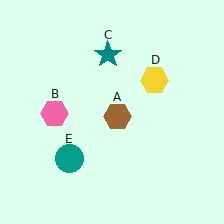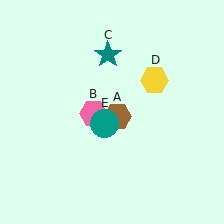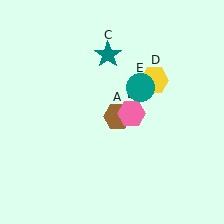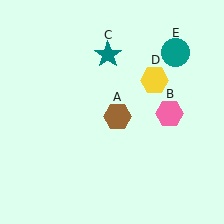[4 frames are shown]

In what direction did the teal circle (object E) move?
The teal circle (object E) moved up and to the right.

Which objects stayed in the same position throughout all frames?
Brown hexagon (object A) and teal star (object C) and yellow hexagon (object D) remained stationary.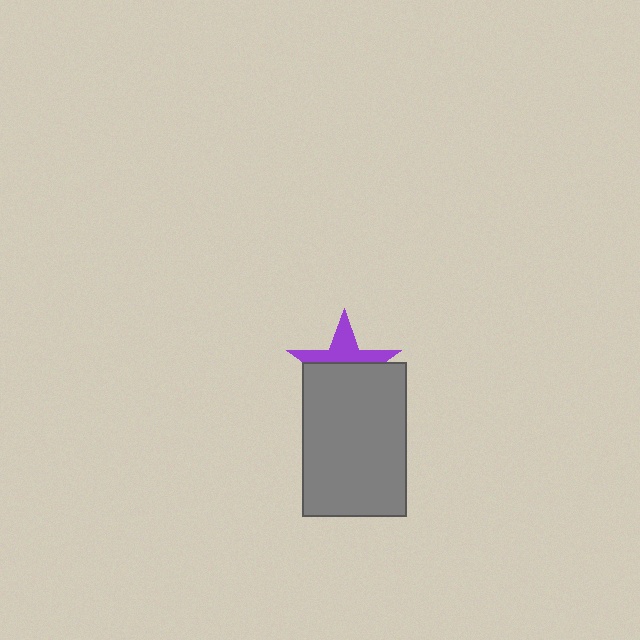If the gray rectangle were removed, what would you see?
You would see the complete purple star.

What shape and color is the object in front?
The object in front is a gray rectangle.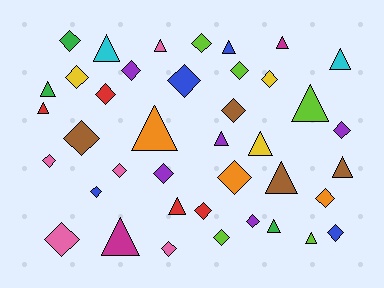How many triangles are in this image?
There are 17 triangles.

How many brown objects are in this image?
There are 4 brown objects.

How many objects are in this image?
There are 40 objects.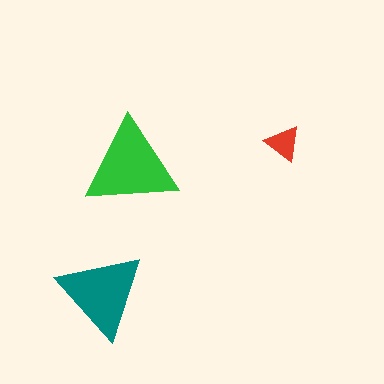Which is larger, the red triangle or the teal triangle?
The teal one.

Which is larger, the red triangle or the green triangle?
The green one.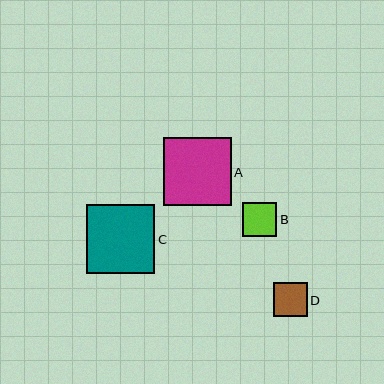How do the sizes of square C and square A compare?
Square C and square A are approximately the same size.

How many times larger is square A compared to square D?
Square A is approximately 2.0 times the size of square D.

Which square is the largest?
Square C is the largest with a size of approximately 68 pixels.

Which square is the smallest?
Square D is the smallest with a size of approximately 34 pixels.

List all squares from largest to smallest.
From largest to smallest: C, A, B, D.